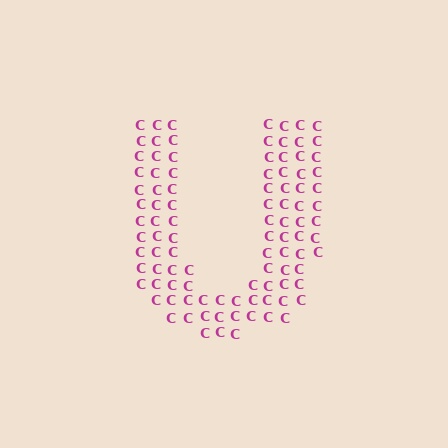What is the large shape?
The large shape is the letter U.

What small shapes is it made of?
It is made of small letter C's.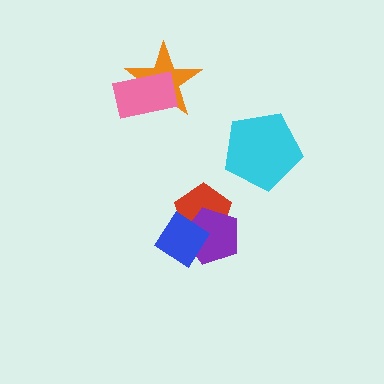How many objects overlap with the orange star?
1 object overlaps with the orange star.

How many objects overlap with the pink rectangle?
1 object overlaps with the pink rectangle.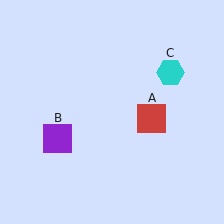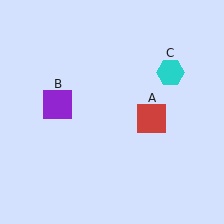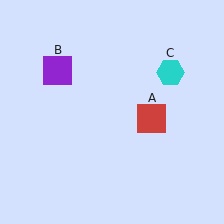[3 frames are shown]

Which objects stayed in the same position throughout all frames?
Red square (object A) and cyan hexagon (object C) remained stationary.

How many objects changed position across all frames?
1 object changed position: purple square (object B).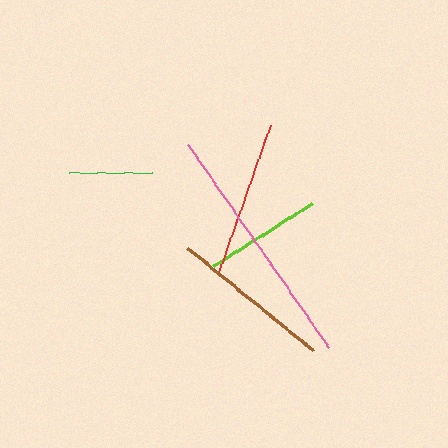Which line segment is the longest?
The pink line is the longest at approximately 247 pixels.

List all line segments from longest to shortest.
From longest to shortest: pink, brown, red, lime, green.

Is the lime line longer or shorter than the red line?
The red line is longer than the lime line.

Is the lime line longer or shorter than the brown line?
The brown line is longer than the lime line.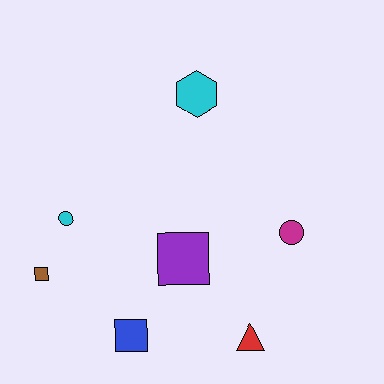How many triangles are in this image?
There is 1 triangle.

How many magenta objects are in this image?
There is 1 magenta object.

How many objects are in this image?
There are 7 objects.